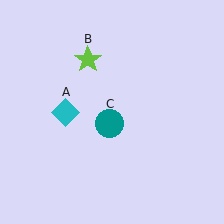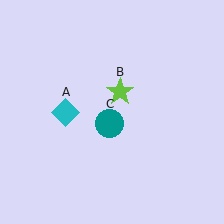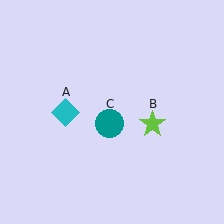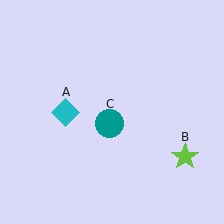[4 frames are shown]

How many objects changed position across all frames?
1 object changed position: lime star (object B).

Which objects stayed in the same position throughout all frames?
Cyan diamond (object A) and teal circle (object C) remained stationary.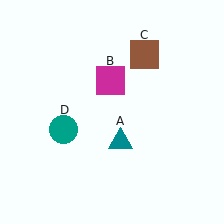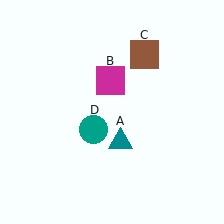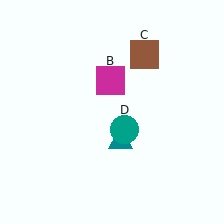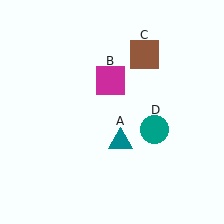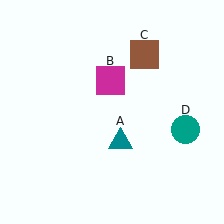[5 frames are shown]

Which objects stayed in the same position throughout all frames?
Teal triangle (object A) and magenta square (object B) and brown square (object C) remained stationary.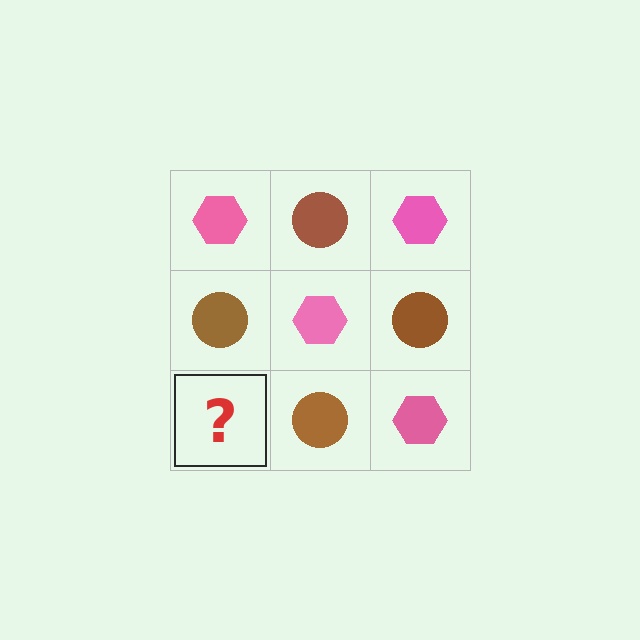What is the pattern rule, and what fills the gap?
The rule is that it alternates pink hexagon and brown circle in a checkerboard pattern. The gap should be filled with a pink hexagon.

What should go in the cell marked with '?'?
The missing cell should contain a pink hexagon.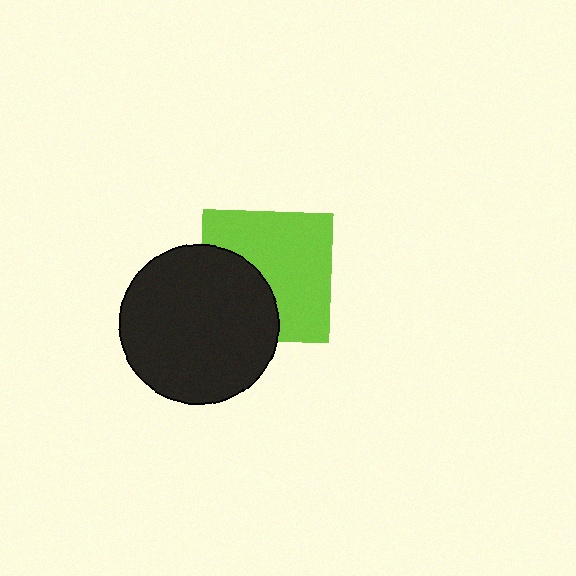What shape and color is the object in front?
The object in front is a black circle.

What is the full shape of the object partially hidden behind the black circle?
The partially hidden object is a lime square.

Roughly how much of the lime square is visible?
About half of it is visible (roughly 63%).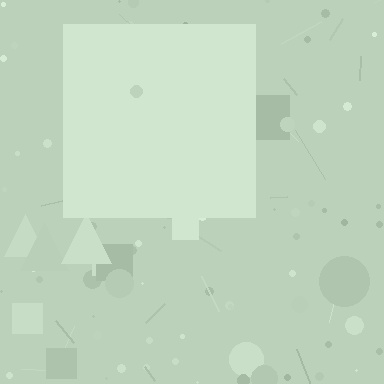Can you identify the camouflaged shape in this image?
The camouflaged shape is a square.